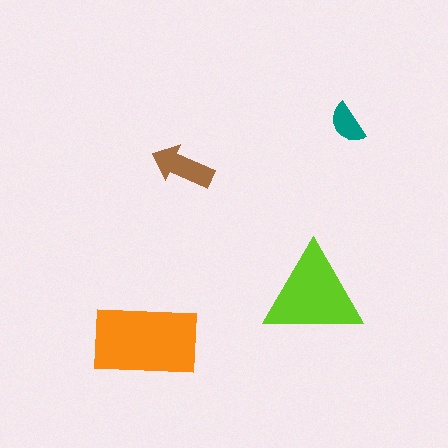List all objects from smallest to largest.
The teal semicircle, the brown arrow, the lime triangle, the orange rectangle.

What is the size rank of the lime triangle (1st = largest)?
2nd.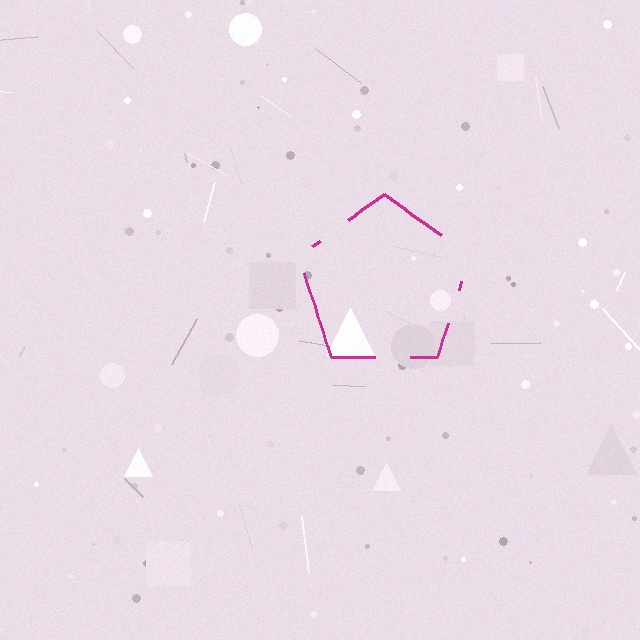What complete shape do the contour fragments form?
The contour fragments form a pentagon.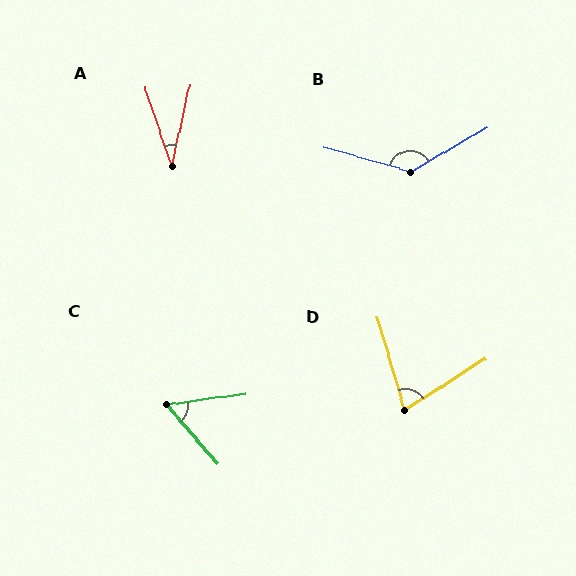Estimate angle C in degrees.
Approximately 57 degrees.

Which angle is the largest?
B, at approximately 134 degrees.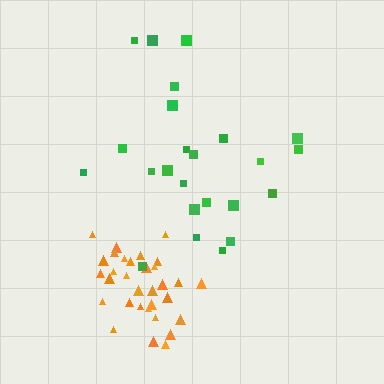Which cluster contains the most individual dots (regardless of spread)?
Orange (32).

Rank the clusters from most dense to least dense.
orange, green.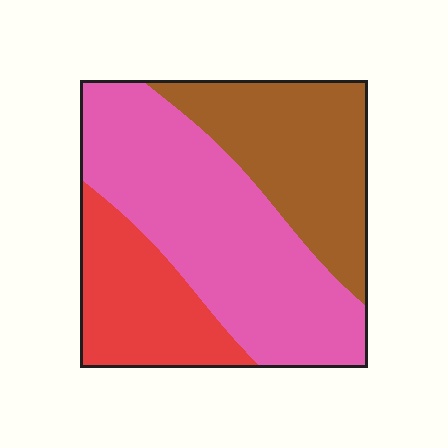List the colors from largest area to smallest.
From largest to smallest: pink, brown, red.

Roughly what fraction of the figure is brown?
Brown takes up between a quarter and a half of the figure.